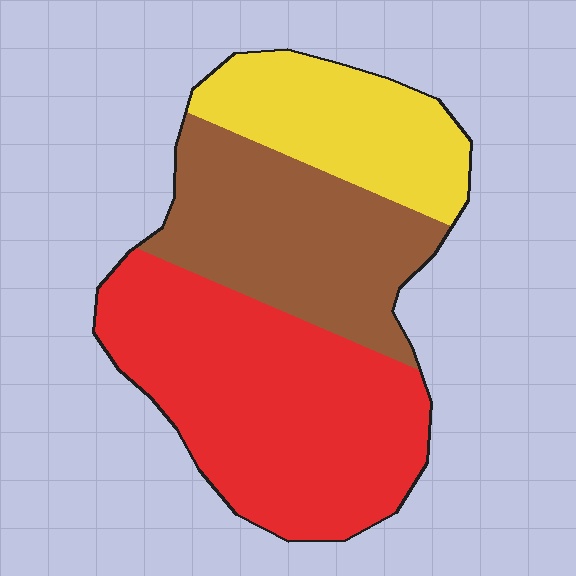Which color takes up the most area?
Red, at roughly 45%.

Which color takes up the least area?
Yellow, at roughly 20%.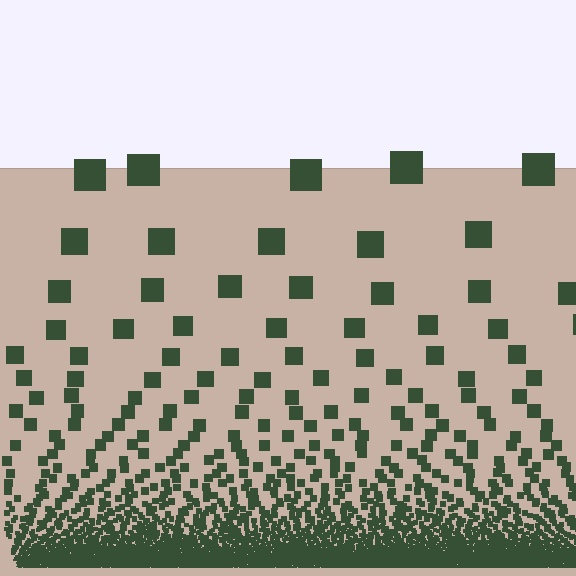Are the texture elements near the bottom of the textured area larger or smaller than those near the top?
Smaller. The gradient is inverted — elements near the bottom are smaller and denser.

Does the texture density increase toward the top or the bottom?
Density increases toward the bottom.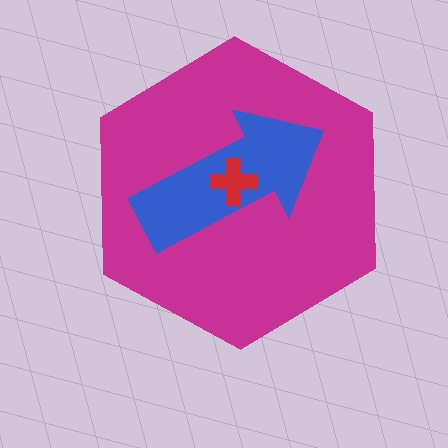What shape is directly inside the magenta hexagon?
The blue arrow.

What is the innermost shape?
The red cross.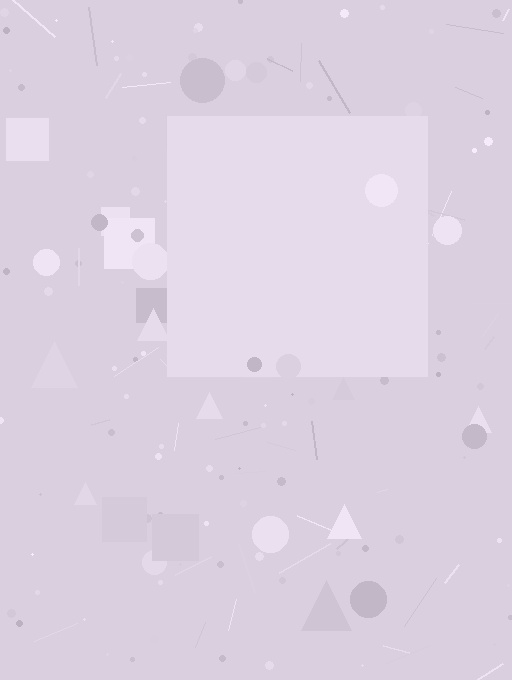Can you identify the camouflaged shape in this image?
The camouflaged shape is a square.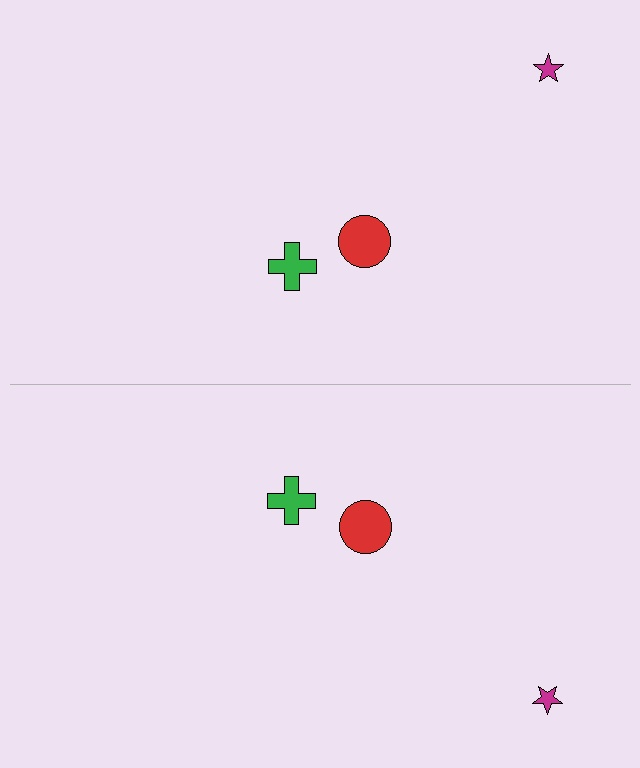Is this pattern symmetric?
Yes, this pattern has bilateral (reflection) symmetry.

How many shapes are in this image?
There are 6 shapes in this image.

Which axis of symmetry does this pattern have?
The pattern has a horizontal axis of symmetry running through the center of the image.